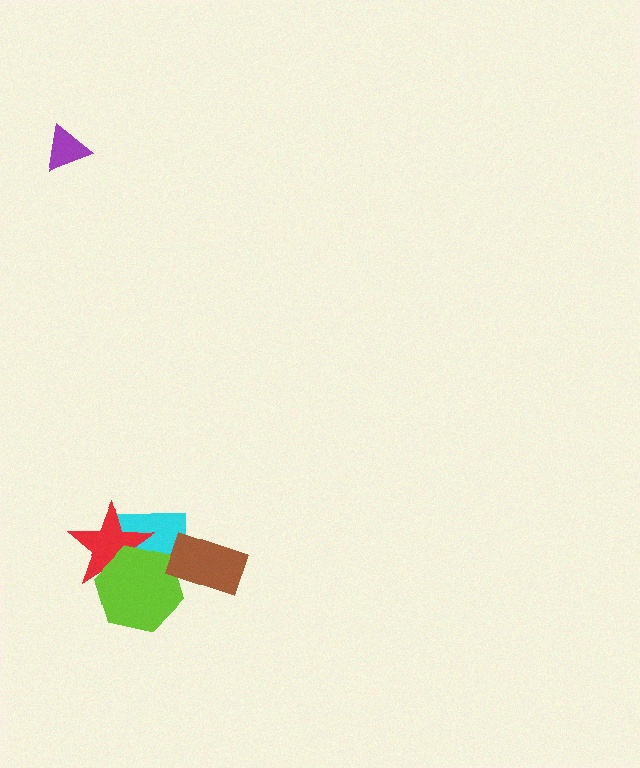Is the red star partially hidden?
Yes, it is partially covered by another shape.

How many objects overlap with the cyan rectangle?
3 objects overlap with the cyan rectangle.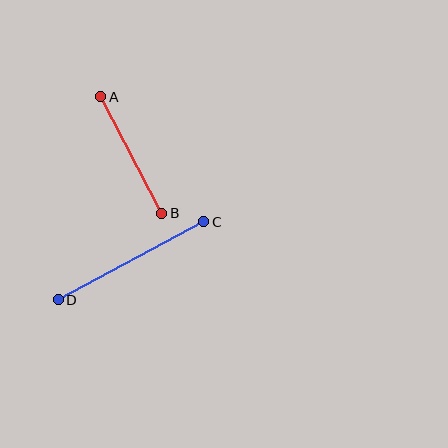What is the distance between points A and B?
The distance is approximately 131 pixels.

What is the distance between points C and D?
The distance is approximately 165 pixels.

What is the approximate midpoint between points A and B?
The midpoint is at approximately (131, 155) pixels.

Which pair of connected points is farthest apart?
Points C and D are farthest apart.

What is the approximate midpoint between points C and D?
The midpoint is at approximately (131, 261) pixels.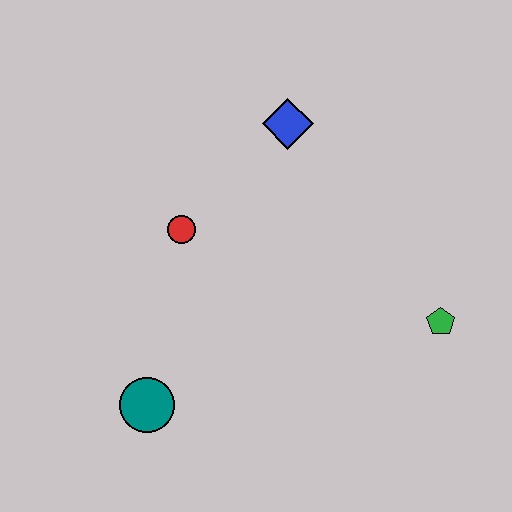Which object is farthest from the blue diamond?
The teal circle is farthest from the blue diamond.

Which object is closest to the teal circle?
The red circle is closest to the teal circle.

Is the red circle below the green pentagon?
No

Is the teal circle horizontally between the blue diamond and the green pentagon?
No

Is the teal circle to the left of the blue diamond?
Yes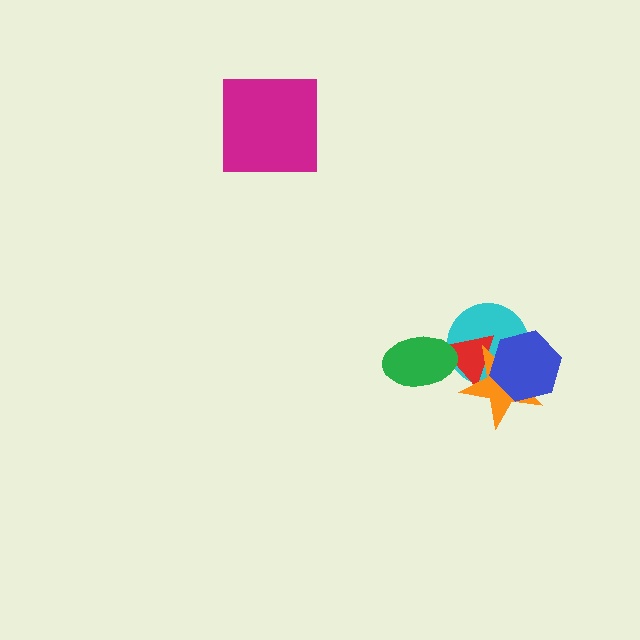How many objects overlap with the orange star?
3 objects overlap with the orange star.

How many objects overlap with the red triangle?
4 objects overlap with the red triangle.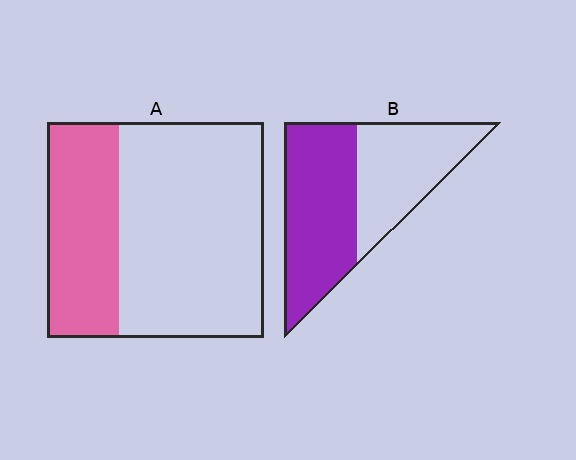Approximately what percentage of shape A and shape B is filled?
A is approximately 35% and B is approximately 55%.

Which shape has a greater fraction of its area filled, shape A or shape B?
Shape B.